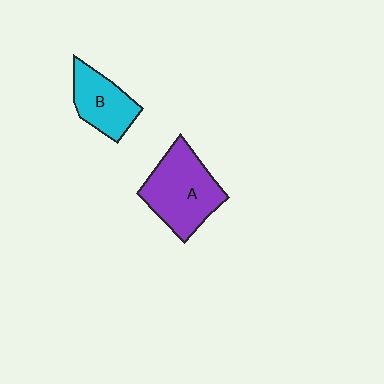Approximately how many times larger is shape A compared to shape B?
Approximately 1.5 times.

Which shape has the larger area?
Shape A (purple).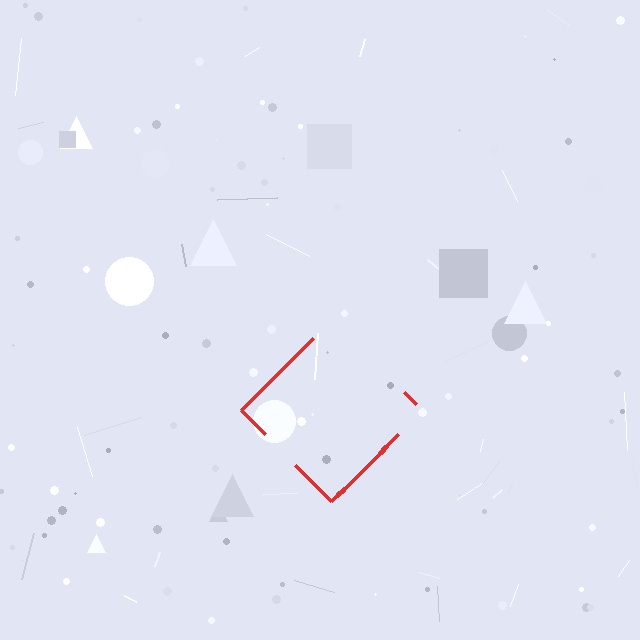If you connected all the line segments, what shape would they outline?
They would outline a diamond.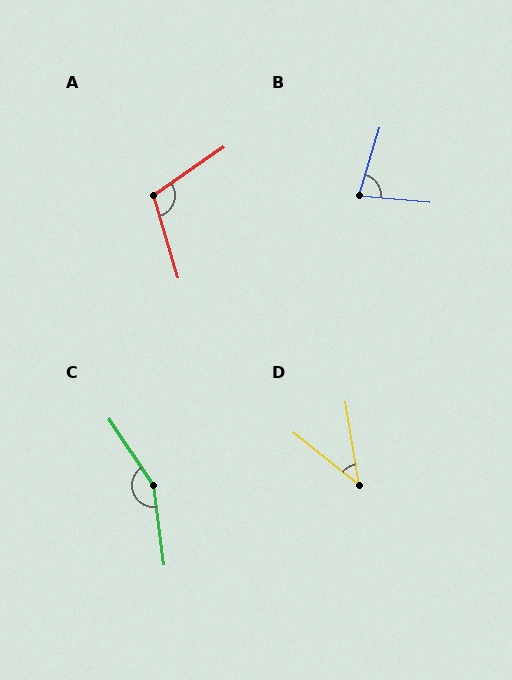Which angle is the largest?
C, at approximately 153 degrees.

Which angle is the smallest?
D, at approximately 42 degrees.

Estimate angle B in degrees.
Approximately 79 degrees.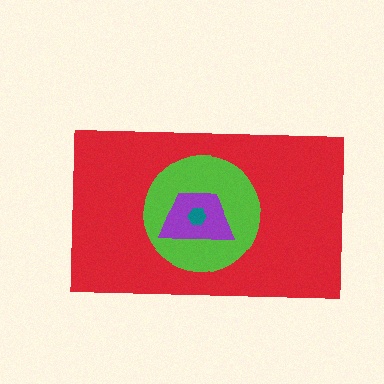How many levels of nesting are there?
4.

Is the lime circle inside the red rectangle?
Yes.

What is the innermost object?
The teal hexagon.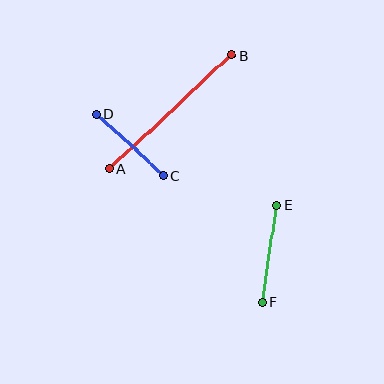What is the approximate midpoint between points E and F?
The midpoint is at approximately (269, 254) pixels.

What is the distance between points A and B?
The distance is approximately 167 pixels.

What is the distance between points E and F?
The distance is approximately 98 pixels.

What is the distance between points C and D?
The distance is approximately 91 pixels.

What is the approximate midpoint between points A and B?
The midpoint is at approximately (170, 112) pixels.